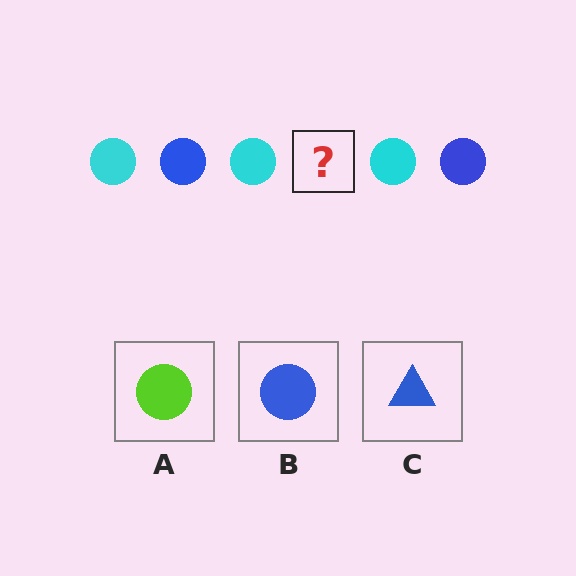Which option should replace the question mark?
Option B.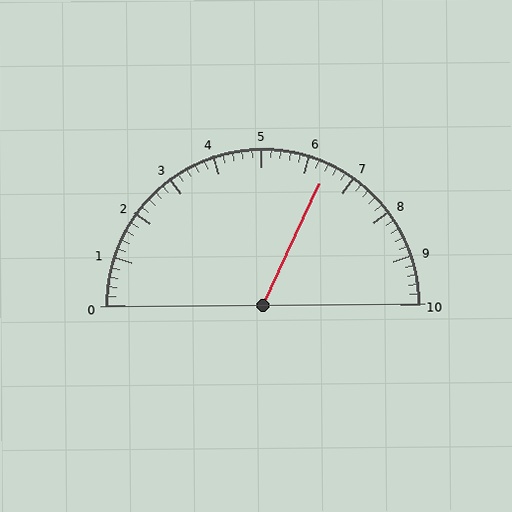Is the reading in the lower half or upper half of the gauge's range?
The reading is in the upper half of the range (0 to 10).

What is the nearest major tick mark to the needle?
The nearest major tick mark is 6.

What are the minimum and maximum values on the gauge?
The gauge ranges from 0 to 10.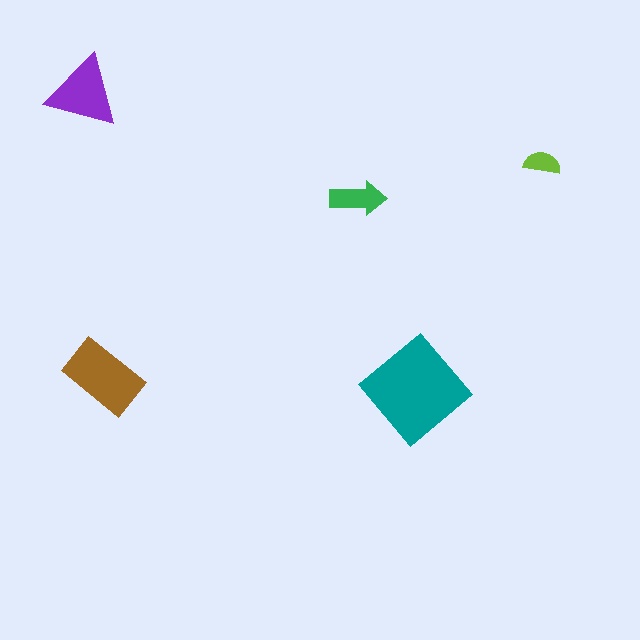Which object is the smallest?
The lime semicircle.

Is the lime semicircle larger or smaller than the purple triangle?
Smaller.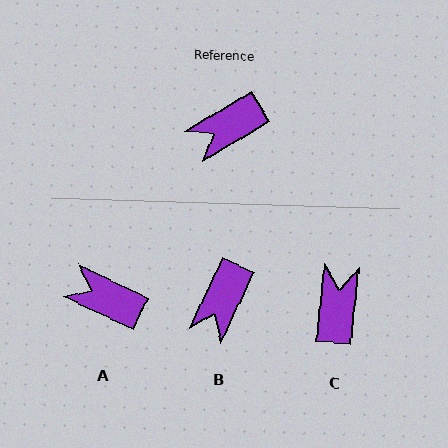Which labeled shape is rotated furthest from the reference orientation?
C, about 127 degrees away.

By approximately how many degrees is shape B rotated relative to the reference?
Approximately 34 degrees counter-clockwise.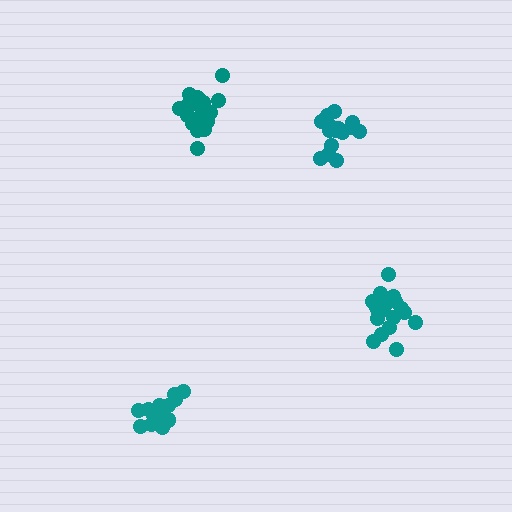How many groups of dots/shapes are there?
There are 4 groups.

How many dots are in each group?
Group 1: 16 dots, Group 2: 21 dots, Group 3: 21 dots, Group 4: 20 dots (78 total).